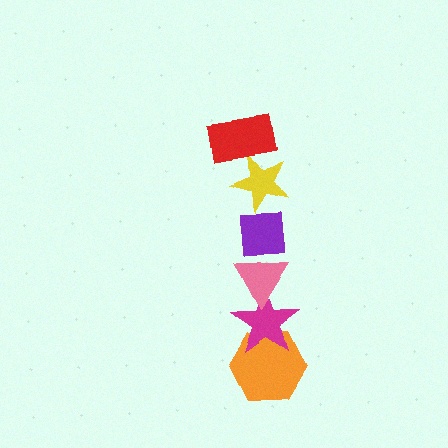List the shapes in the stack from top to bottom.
From top to bottom: the red rectangle, the yellow star, the purple square, the pink triangle, the magenta star, the orange hexagon.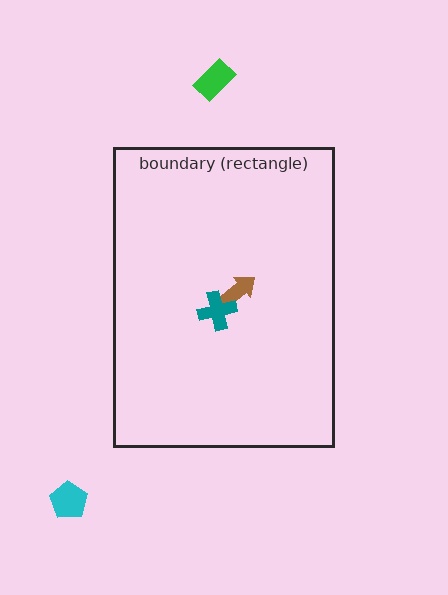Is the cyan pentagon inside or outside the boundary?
Outside.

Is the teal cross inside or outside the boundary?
Inside.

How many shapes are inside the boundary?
2 inside, 2 outside.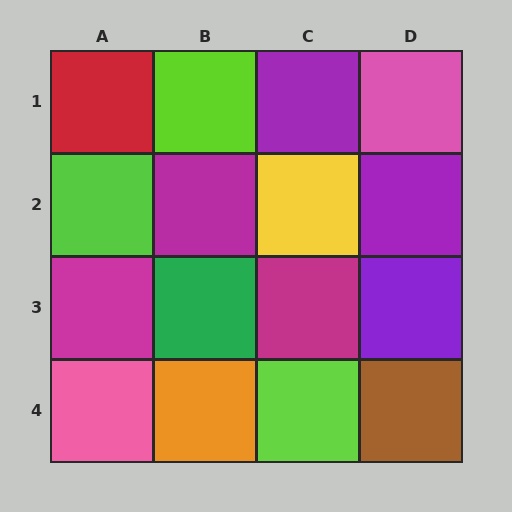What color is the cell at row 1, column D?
Pink.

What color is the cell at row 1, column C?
Purple.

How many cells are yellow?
1 cell is yellow.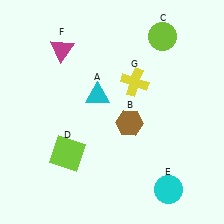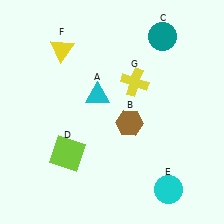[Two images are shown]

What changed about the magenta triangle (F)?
In Image 1, F is magenta. In Image 2, it changed to yellow.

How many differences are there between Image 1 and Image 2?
There are 2 differences between the two images.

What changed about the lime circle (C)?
In Image 1, C is lime. In Image 2, it changed to teal.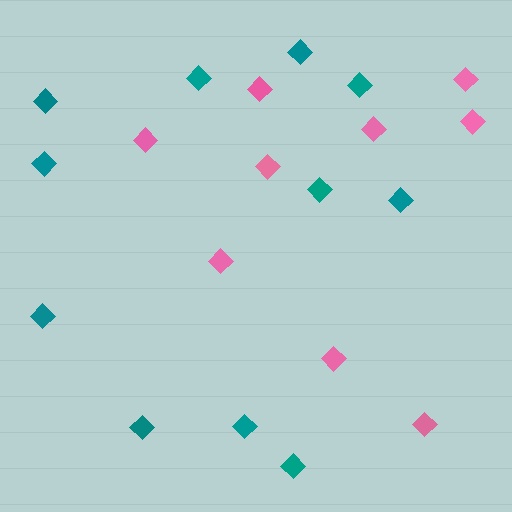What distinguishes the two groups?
There are 2 groups: one group of pink diamonds (9) and one group of teal diamonds (11).